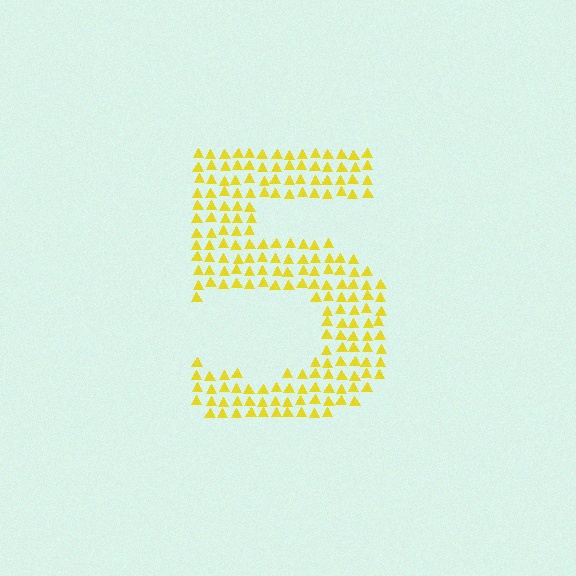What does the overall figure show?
The overall figure shows the digit 5.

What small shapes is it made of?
It is made of small triangles.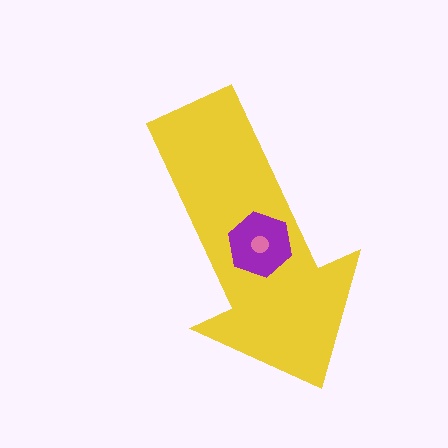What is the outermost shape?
The yellow arrow.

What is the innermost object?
The pink circle.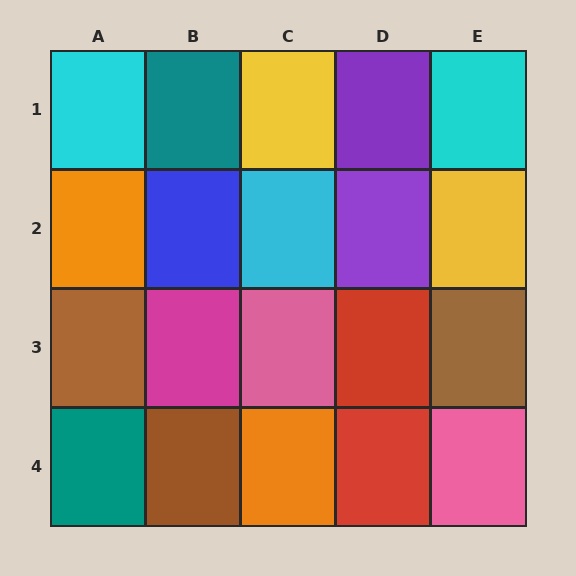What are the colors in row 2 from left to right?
Orange, blue, cyan, purple, yellow.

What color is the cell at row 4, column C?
Orange.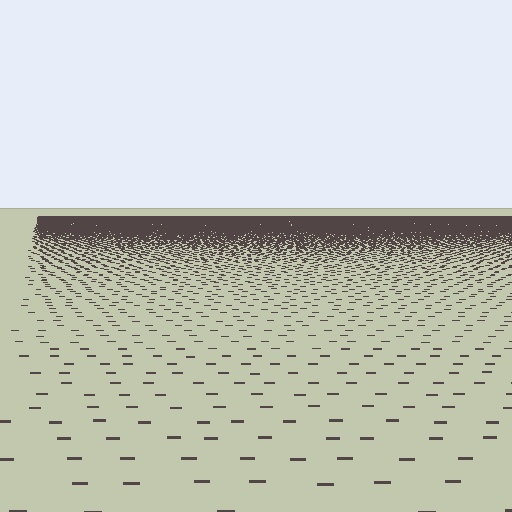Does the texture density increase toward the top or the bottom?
Density increases toward the top.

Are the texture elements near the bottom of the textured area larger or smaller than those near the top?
Larger. Near the bottom, elements are closer to the viewer and appear at a bigger on-screen size.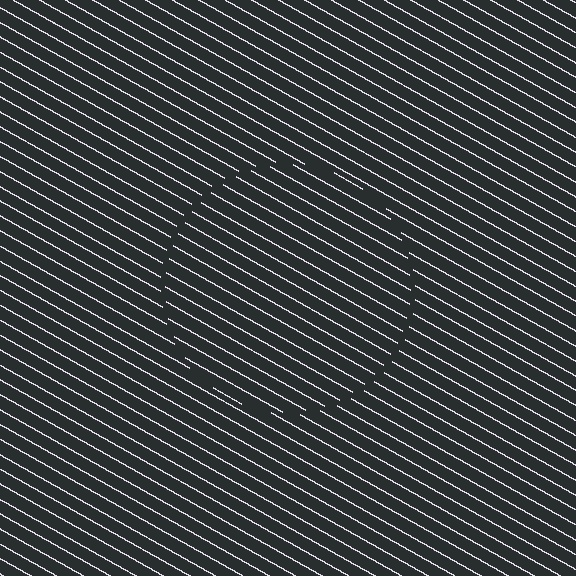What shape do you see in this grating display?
An illusory circle. The interior of the shape contains the same grating, shifted by half a period — the contour is defined by the phase discontinuity where line-ends from the inner and outer gratings abut.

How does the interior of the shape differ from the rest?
The interior of the shape contains the same grating, shifted by half a period — the contour is defined by the phase discontinuity where line-ends from the inner and outer gratings abut.